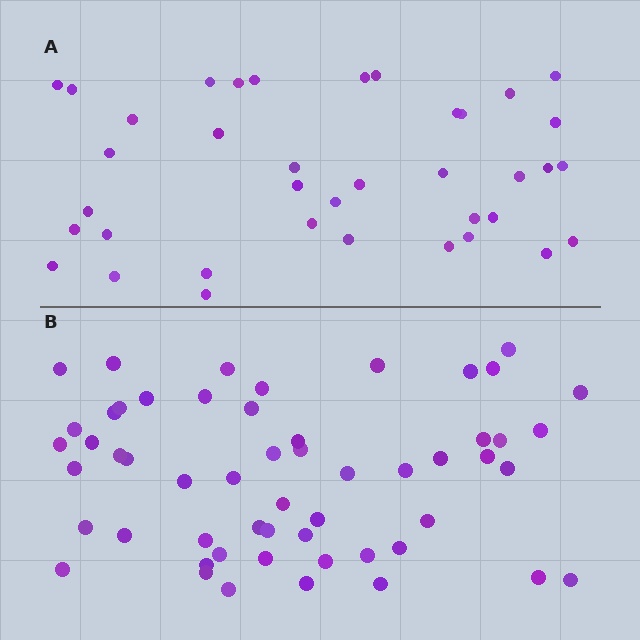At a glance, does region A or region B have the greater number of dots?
Region B (the bottom region) has more dots.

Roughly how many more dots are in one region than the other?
Region B has approximately 15 more dots than region A.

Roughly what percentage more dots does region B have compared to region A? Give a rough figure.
About 45% more.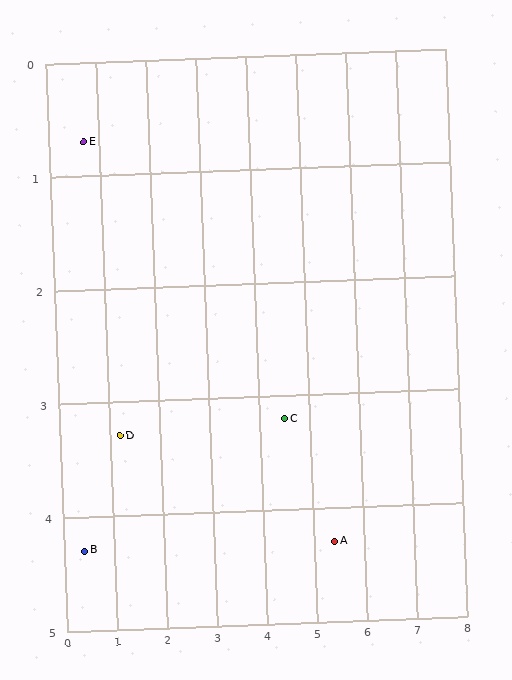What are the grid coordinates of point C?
Point C is at approximately (4.5, 3.2).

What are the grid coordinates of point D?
Point D is at approximately (1.2, 3.3).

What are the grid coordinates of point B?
Point B is at approximately (0.4, 4.3).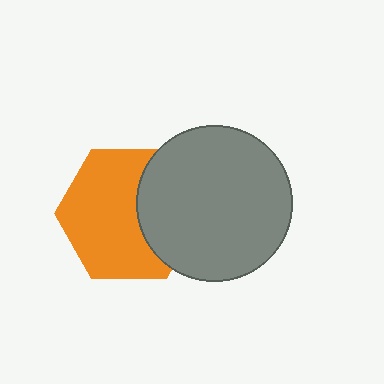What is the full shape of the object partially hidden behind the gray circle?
The partially hidden object is an orange hexagon.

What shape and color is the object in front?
The object in front is a gray circle.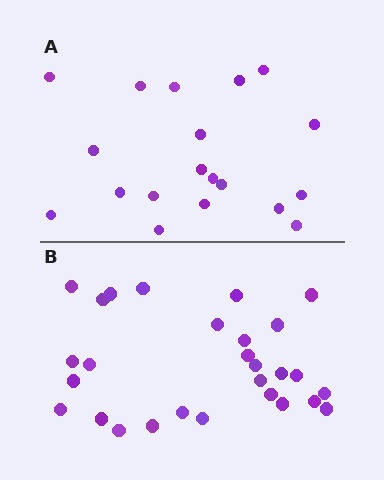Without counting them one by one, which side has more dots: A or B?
Region B (the bottom region) has more dots.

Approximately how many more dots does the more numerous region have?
Region B has roughly 8 or so more dots than region A.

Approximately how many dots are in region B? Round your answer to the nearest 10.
About 30 dots. (The exact count is 28, which rounds to 30.)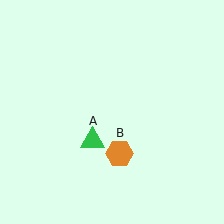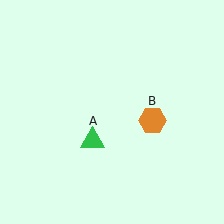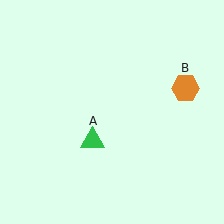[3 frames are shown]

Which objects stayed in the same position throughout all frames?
Green triangle (object A) remained stationary.